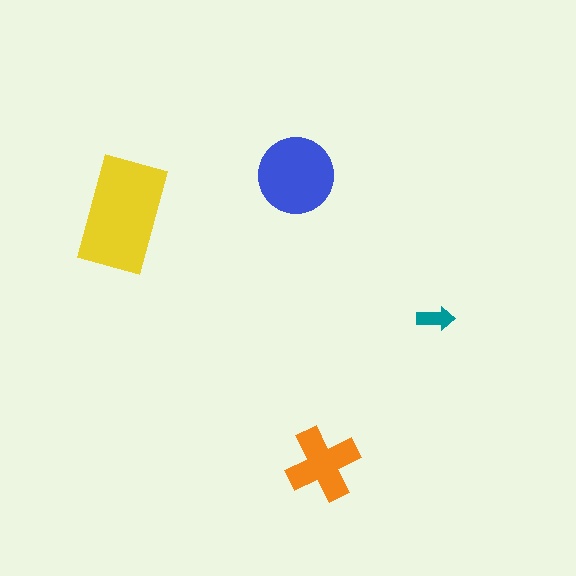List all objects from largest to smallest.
The yellow rectangle, the blue circle, the orange cross, the teal arrow.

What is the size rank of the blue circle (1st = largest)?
2nd.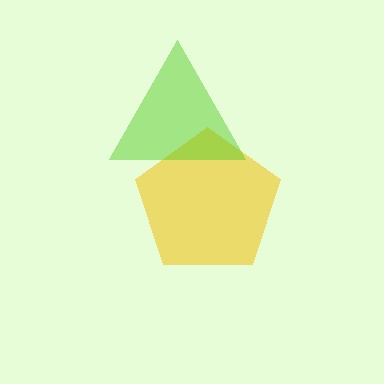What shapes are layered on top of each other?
The layered shapes are: a yellow pentagon, a lime triangle.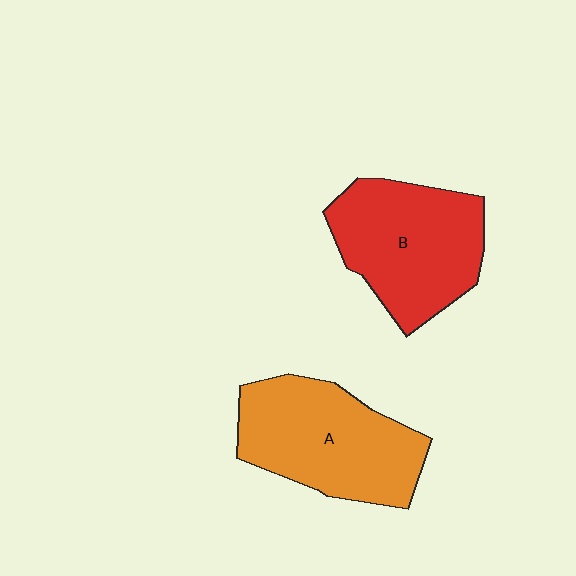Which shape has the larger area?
Shape A (orange).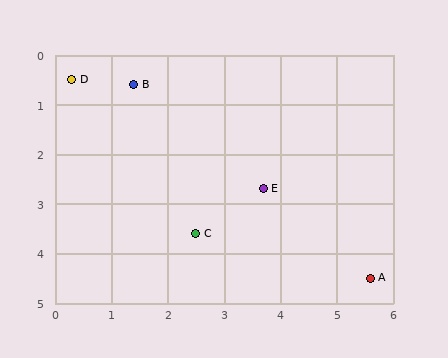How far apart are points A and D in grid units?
Points A and D are about 6.6 grid units apart.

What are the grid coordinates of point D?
Point D is at approximately (0.3, 0.5).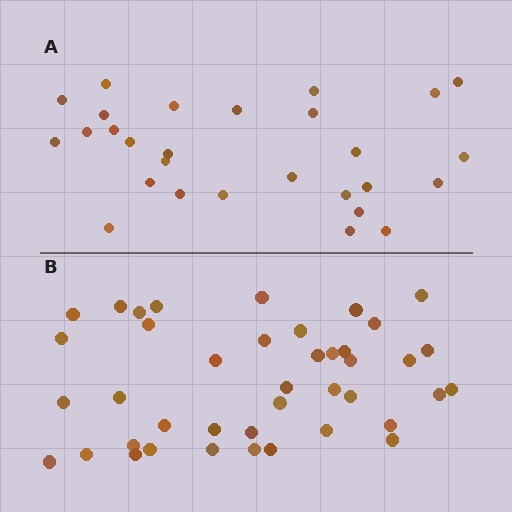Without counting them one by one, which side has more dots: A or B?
Region B (the bottom region) has more dots.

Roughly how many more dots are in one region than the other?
Region B has approximately 15 more dots than region A.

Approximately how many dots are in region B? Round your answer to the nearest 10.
About 40 dots. (The exact count is 41, which rounds to 40.)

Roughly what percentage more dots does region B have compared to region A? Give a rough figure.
About 45% more.